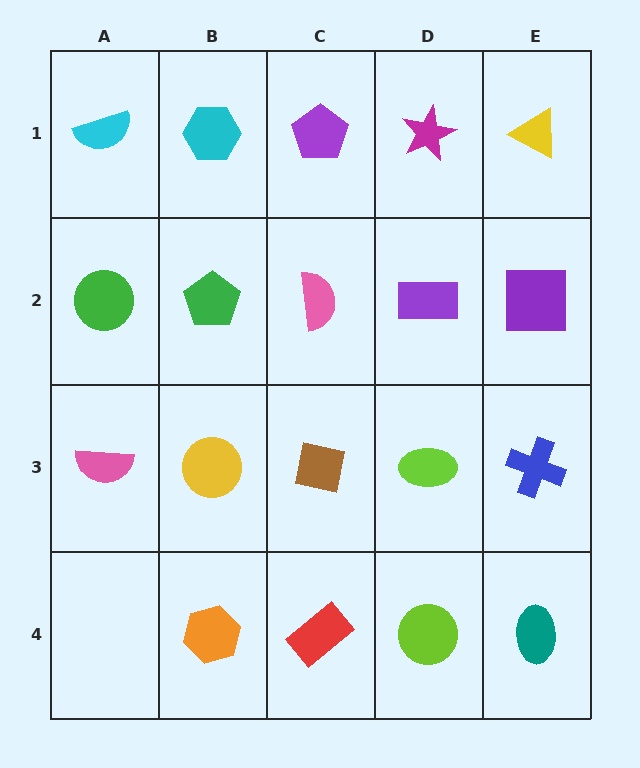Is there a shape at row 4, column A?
No, that cell is empty.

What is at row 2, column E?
A purple square.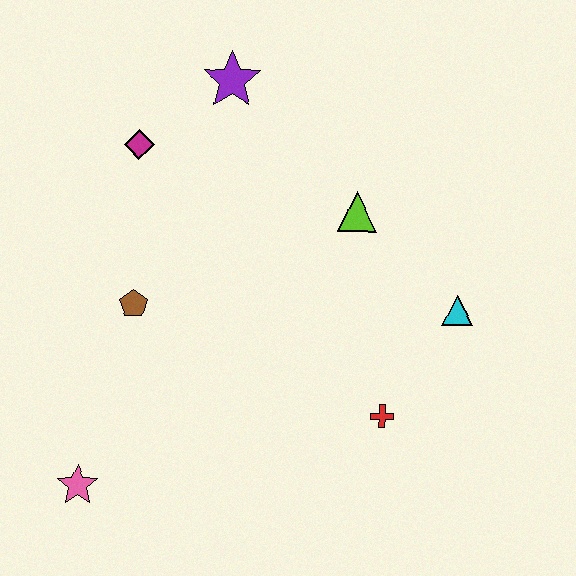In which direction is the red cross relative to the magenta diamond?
The red cross is below the magenta diamond.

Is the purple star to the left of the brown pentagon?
No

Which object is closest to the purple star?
The magenta diamond is closest to the purple star.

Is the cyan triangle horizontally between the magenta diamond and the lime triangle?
No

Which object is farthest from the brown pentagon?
The cyan triangle is farthest from the brown pentagon.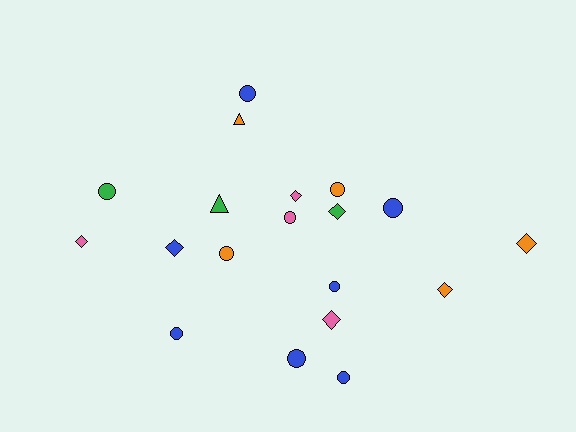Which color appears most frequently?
Blue, with 7 objects.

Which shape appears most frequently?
Circle, with 10 objects.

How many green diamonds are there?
There is 1 green diamond.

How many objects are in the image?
There are 19 objects.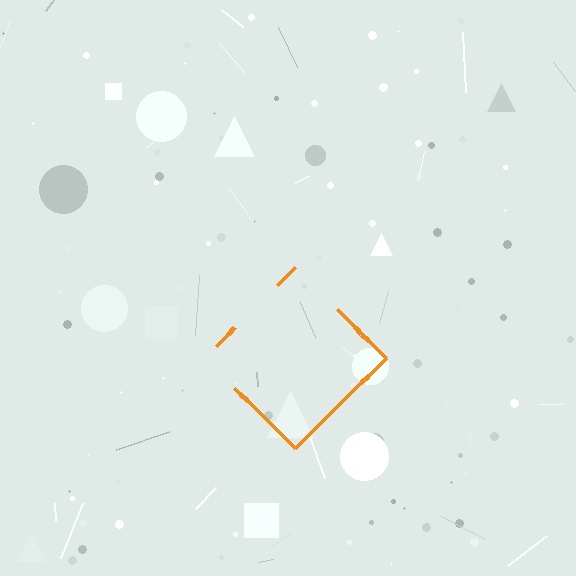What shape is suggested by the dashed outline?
The dashed outline suggests a diamond.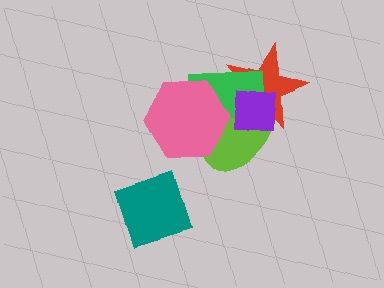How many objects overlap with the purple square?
3 objects overlap with the purple square.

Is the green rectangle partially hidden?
Yes, it is partially covered by another shape.